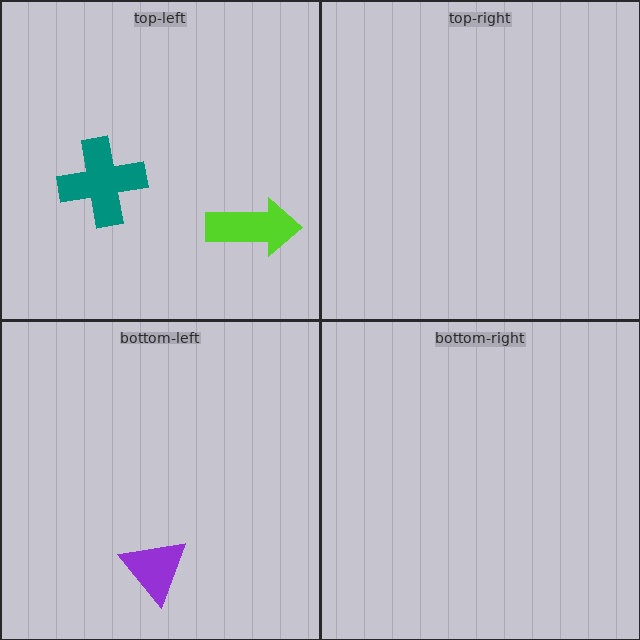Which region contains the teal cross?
The top-left region.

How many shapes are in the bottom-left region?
1.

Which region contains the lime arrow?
The top-left region.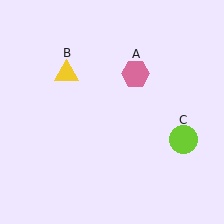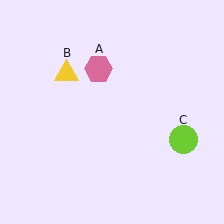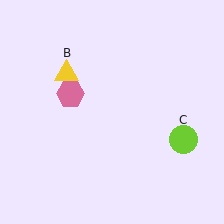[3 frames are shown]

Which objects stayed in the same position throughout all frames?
Yellow triangle (object B) and lime circle (object C) remained stationary.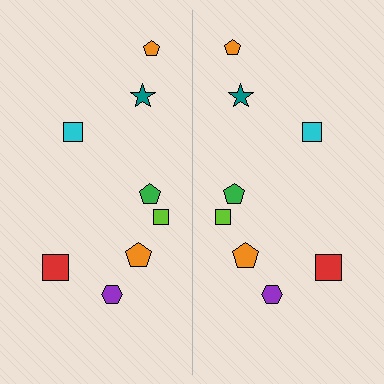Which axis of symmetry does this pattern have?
The pattern has a vertical axis of symmetry running through the center of the image.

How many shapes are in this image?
There are 16 shapes in this image.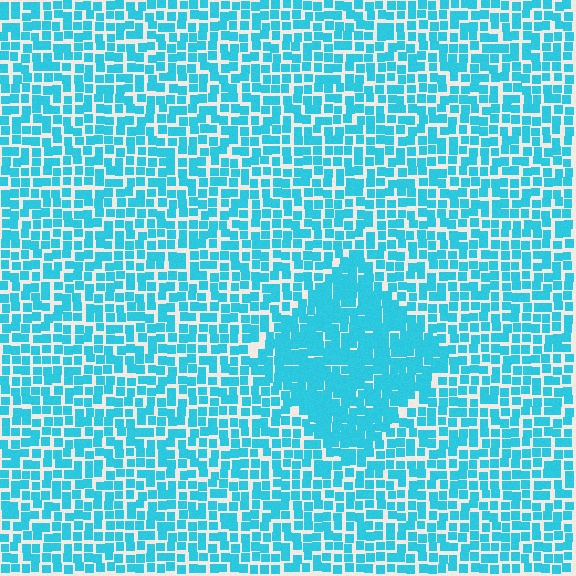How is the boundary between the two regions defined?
The boundary is defined by a change in element density (approximately 1.6x ratio). All elements are the same color, size, and shape.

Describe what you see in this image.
The image contains small cyan elements arranged at two different densities. A diamond-shaped region is visible where the elements are more densely packed than the surrounding area.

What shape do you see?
I see a diamond.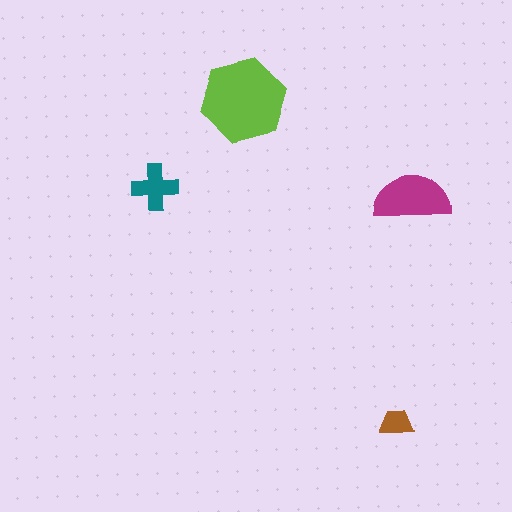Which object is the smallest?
The brown trapezoid.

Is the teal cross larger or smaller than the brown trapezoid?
Larger.